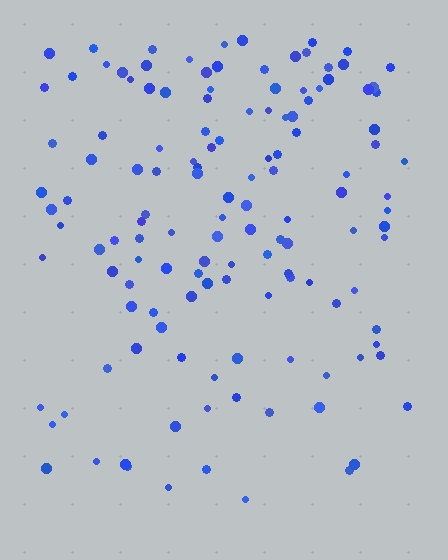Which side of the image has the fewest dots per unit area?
The bottom.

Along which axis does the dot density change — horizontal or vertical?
Vertical.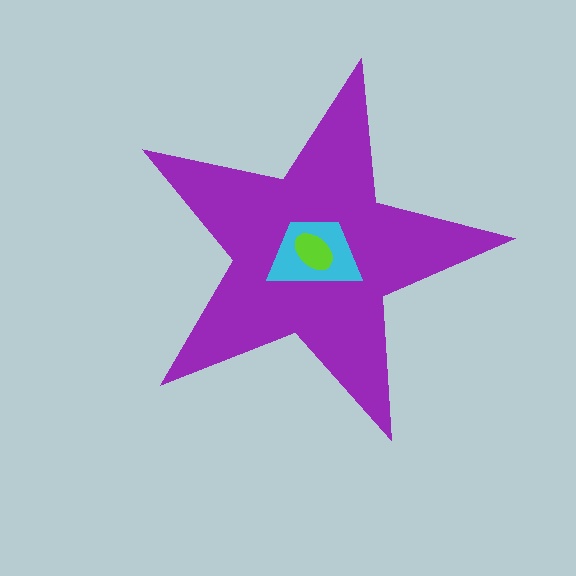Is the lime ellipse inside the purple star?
Yes.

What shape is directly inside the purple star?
The cyan trapezoid.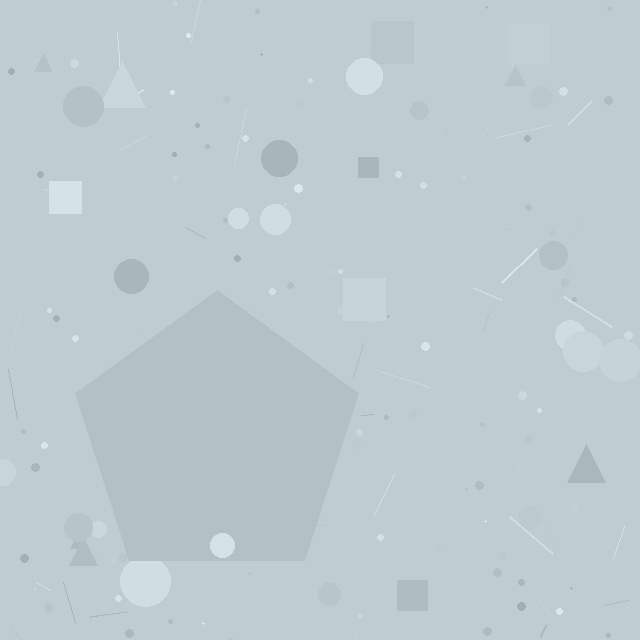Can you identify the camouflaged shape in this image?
The camouflaged shape is a pentagon.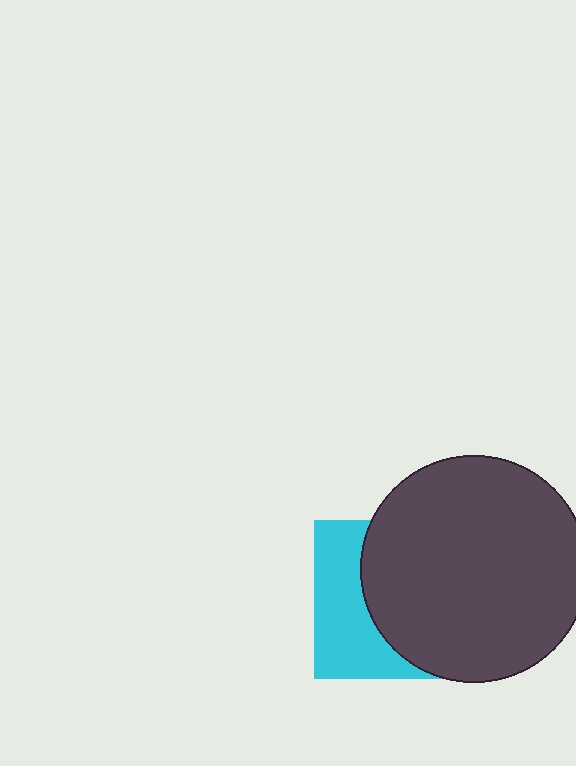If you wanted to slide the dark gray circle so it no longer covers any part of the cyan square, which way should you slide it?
Slide it right — that is the most direct way to separate the two shapes.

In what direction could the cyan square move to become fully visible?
The cyan square could move left. That would shift it out from behind the dark gray circle entirely.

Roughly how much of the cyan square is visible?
A small part of it is visible (roughly 39%).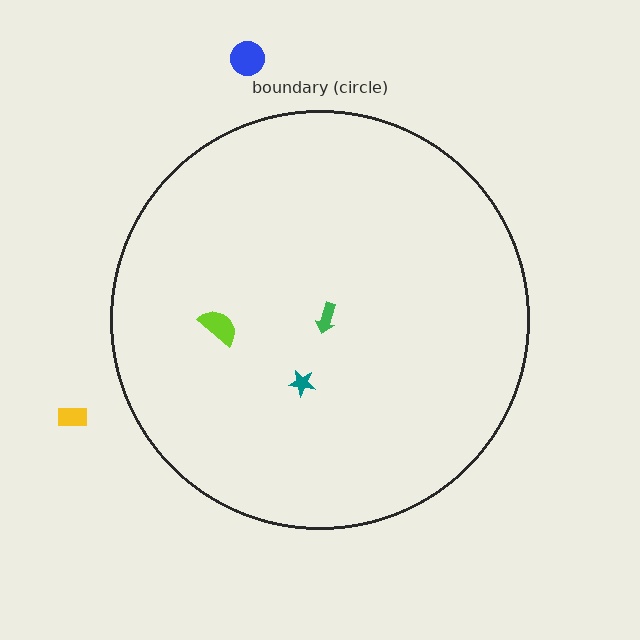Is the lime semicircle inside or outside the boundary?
Inside.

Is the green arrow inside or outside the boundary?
Inside.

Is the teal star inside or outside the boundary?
Inside.